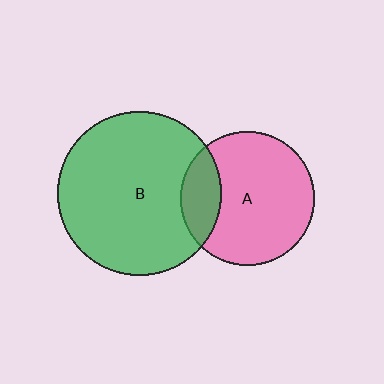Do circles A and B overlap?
Yes.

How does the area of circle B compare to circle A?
Approximately 1.5 times.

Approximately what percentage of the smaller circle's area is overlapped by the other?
Approximately 20%.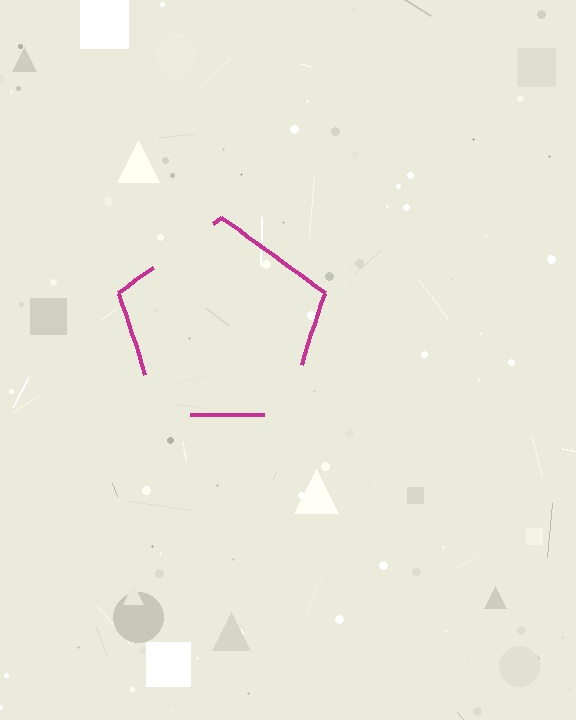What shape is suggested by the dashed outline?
The dashed outline suggests a pentagon.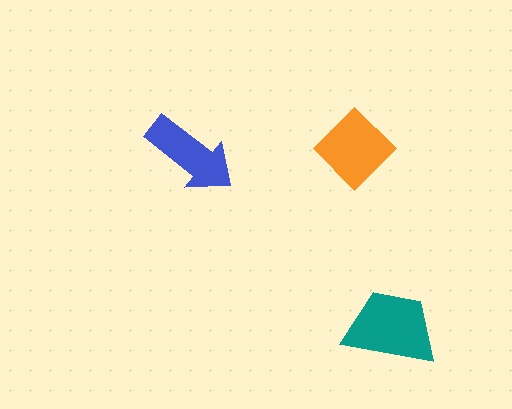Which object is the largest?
The teal trapezoid.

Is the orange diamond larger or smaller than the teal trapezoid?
Smaller.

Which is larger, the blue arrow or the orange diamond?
The orange diamond.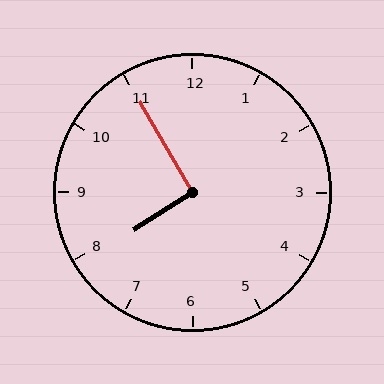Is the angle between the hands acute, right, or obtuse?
It is right.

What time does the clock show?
7:55.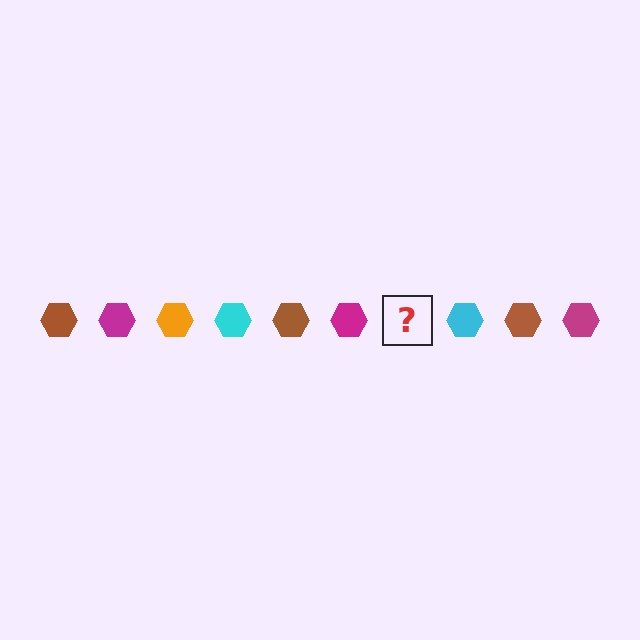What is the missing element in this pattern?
The missing element is an orange hexagon.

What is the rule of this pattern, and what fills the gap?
The rule is that the pattern cycles through brown, magenta, orange, cyan hexagons. The gap should be filled with an orange hexagon.